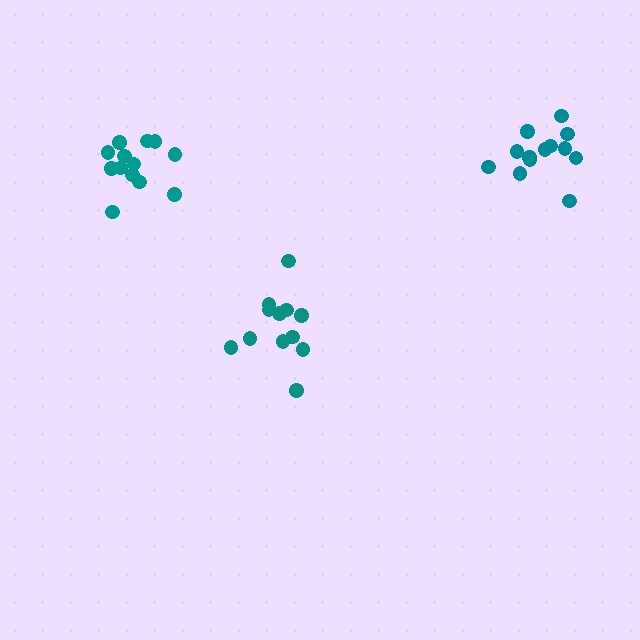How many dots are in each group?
Group 1: 13 dots, Group 2: 12 dots, Group 3: 13 dots (38 total).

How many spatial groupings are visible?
There are 3 spatial groupings.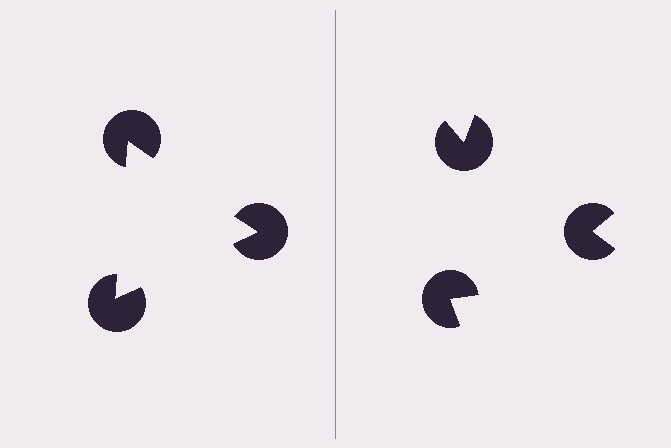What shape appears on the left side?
An illusory triangle.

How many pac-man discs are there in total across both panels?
6 — 3 on each side.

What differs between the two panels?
The pac-man discs are positioned identically on both sides; only the wedge orientations differ. On the left they align to a triangle; on the right they are misaligned.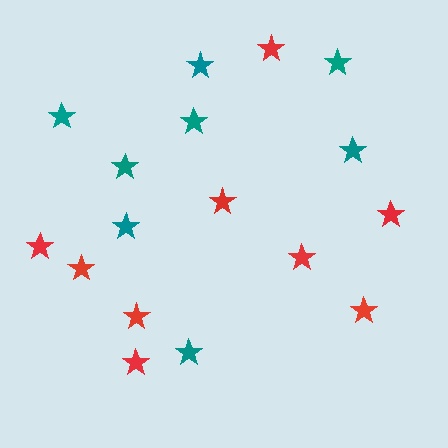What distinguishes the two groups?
There are 2 groups: one group of red stars (9) and one group of teal stars (8).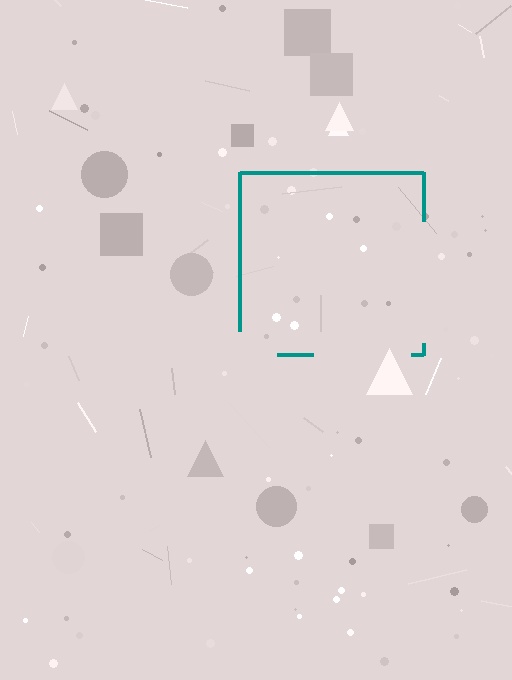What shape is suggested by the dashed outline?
The dashed outline suggests a square.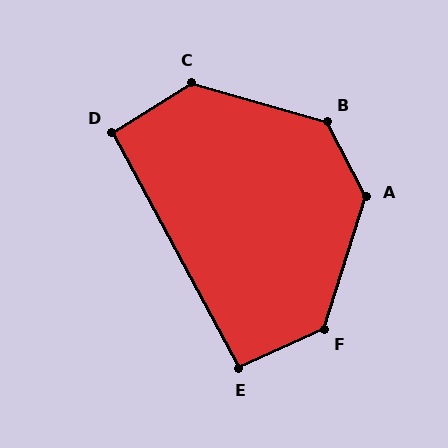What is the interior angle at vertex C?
Approximately 132 degrees (obtuse).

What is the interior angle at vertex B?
Approximately 134 degrees (obtuse).